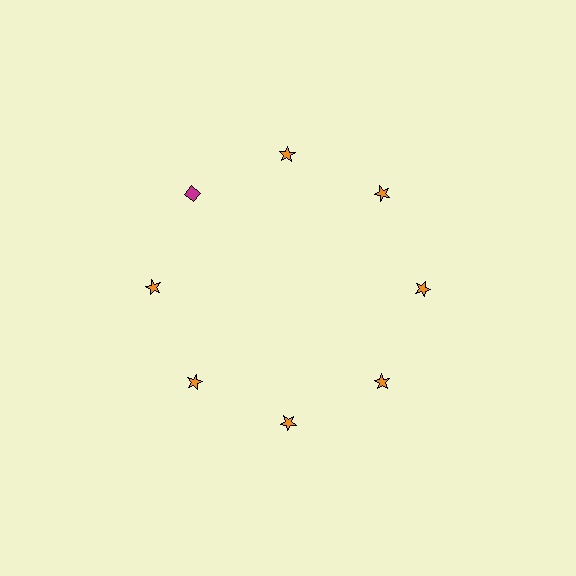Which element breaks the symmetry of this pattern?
The magenta diamond at roughly the 10 o'clock position breaks the symmetry. All other shapes are orange stars.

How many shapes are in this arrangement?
There are 8 shapes arranged in a ring pattern.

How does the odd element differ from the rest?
It differs in both color (magenta instead of orange) and shape (diamond instead of star).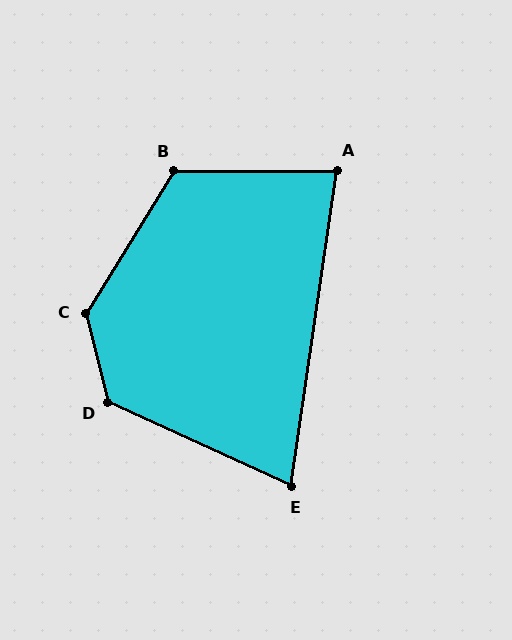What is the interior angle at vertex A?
Approximately 81 degrees (acute).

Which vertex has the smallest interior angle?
E, at approximately 74 degrees.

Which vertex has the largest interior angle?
C, at approximately 135 degrees.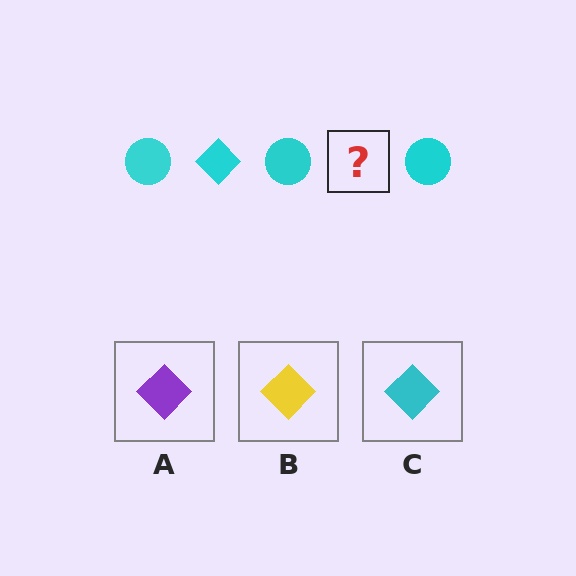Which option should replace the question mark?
Option C.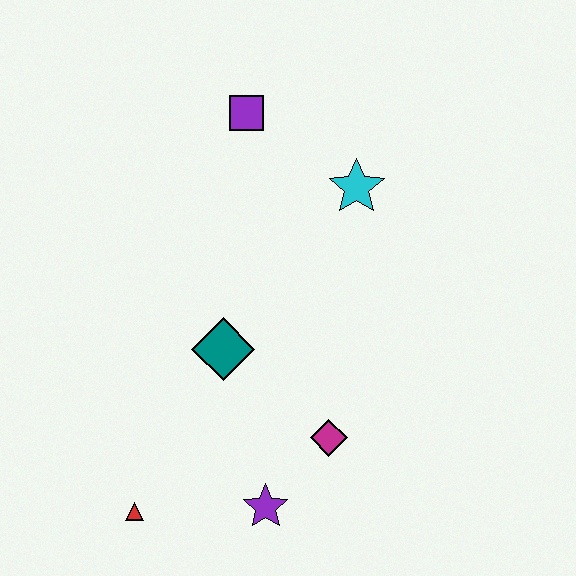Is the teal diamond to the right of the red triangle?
Yes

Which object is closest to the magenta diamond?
The purple star is closest to the magenta diamond.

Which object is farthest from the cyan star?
The red triangle is farthest from the cyan star.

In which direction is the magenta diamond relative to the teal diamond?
The magenta diamond is to the right of the teal diamond.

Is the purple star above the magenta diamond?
No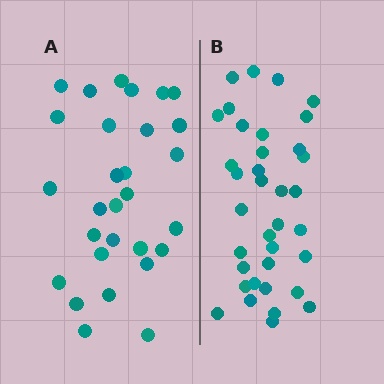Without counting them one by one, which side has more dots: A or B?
Region B (the right region) has more dots.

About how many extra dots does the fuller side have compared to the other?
Region B has roughly 8 or so more dots than region A.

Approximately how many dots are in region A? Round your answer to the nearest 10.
About 30 dots. (The exact count is 29, which rounds to 30.)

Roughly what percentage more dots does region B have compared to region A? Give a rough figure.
About 25% more.